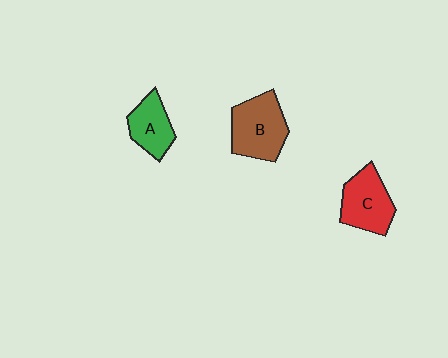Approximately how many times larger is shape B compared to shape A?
Approximately 1.5 times.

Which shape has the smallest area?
Shape A (green).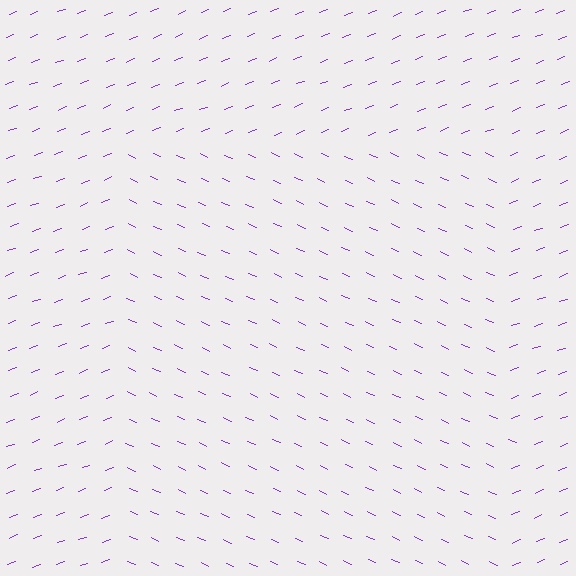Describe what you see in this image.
The image is filled with small purple line segments. A rectangle region in the image has lines oriented differently from the surrounding lines, creating a visible texture boundary.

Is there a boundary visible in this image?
Yes, there is a texture boundary formed by a change in line orientation.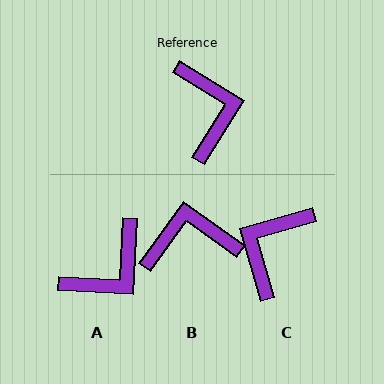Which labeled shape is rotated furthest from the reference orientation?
C, about 138 degrees away.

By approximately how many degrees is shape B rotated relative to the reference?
Approximately 86 degrees counter-clockwise.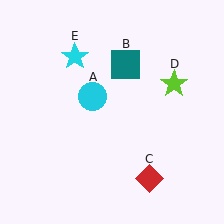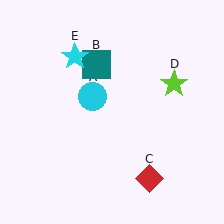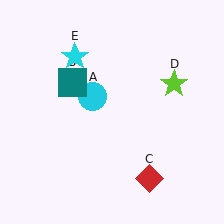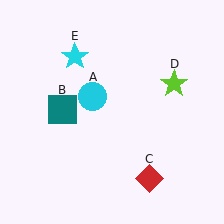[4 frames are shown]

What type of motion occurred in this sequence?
The teal square (object B) rotated counterclockwise around the center of the scene.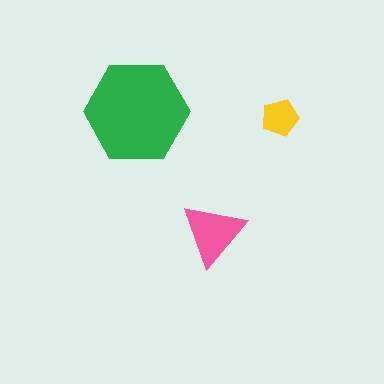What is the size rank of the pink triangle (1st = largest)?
2nd.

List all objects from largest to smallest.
The green hexagon, the pink triangle, the yellow pentagon.